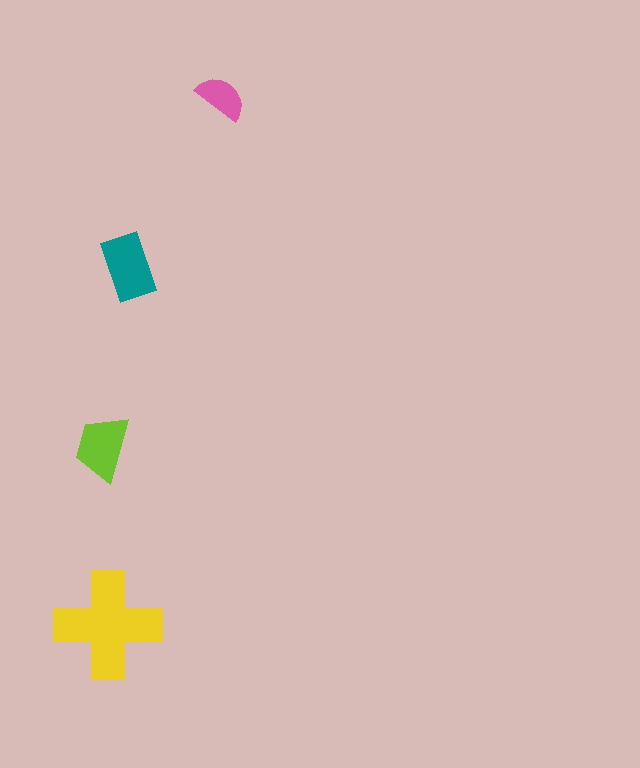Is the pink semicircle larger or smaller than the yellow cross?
Smaller.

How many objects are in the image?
There are 4 objects in the image.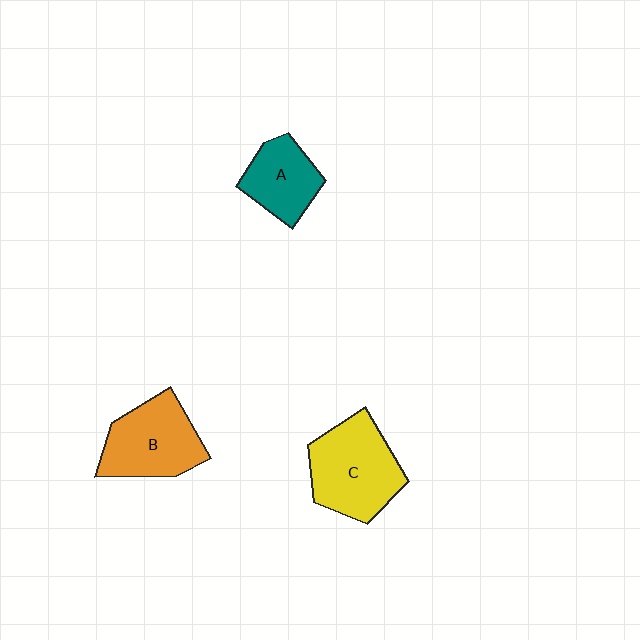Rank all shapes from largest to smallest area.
From largest to smallest: C (yellow), B (orange), A (teal).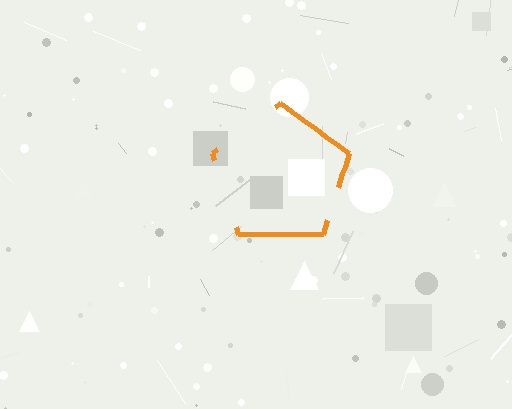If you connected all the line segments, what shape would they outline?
They would outline a pentagon.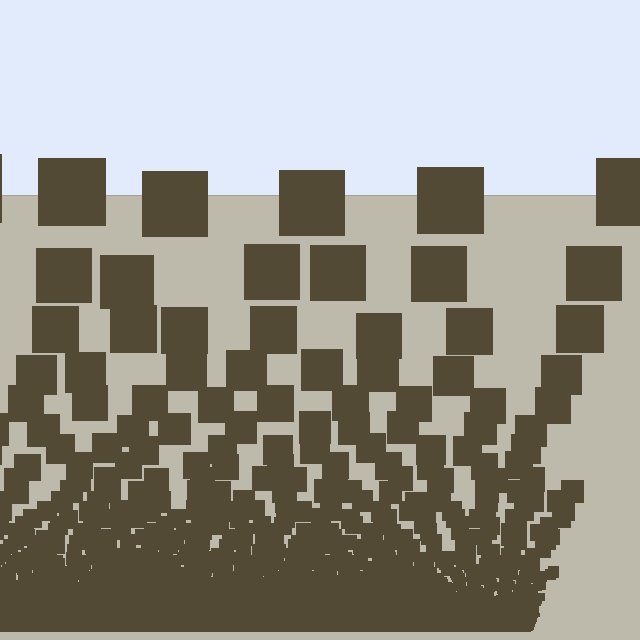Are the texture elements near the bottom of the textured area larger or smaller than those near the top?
Smaller. The gradient is inverted — elements near the bottom are smaller and denser.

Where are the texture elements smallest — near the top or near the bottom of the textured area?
Near the bottom.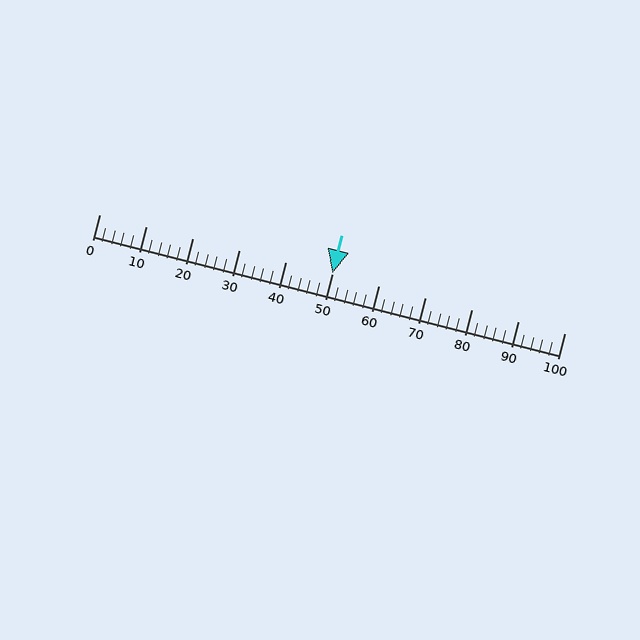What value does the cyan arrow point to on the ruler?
The cyan arrow points to approximately 50.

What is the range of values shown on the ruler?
The ruler shows values from 0 to 100.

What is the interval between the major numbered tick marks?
The major tick marks are spaced 10 units apart.